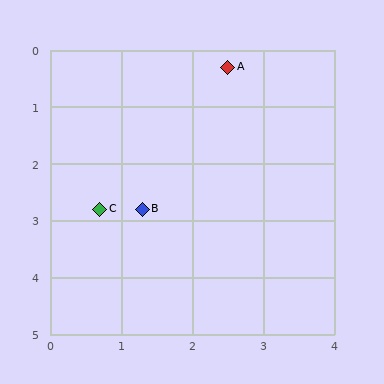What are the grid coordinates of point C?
Point C is at approximately (0.7, 2.8).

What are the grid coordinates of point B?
Point B is at approximately (1.3, 2.8).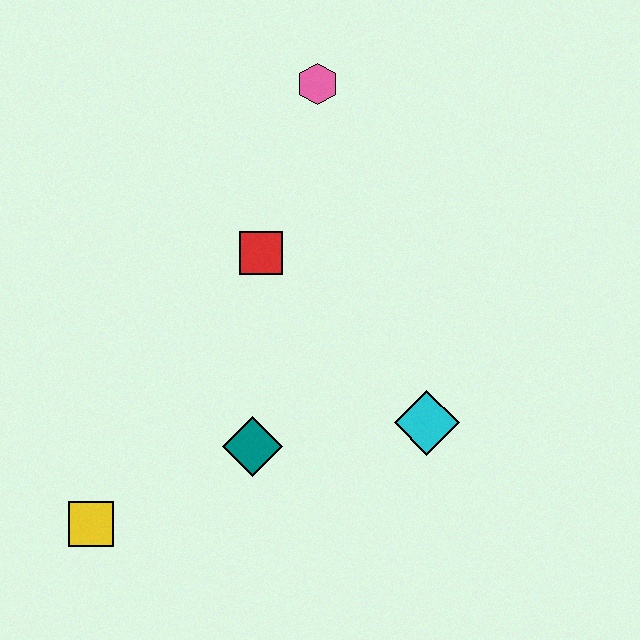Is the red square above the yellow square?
Yes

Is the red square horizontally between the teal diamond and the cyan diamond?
Yes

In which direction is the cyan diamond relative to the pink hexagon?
The cyan diamond is below the pink hexagon.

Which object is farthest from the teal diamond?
The pink hexagon is farthest from the teal diamond.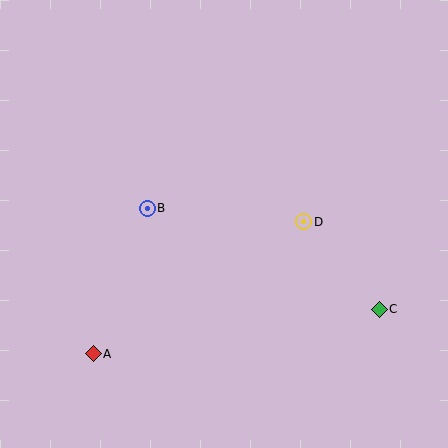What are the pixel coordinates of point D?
Point D is at (304, 222).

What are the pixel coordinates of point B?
Point B is at (147, 208).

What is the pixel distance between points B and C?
The distance between B and C is 253 pixels.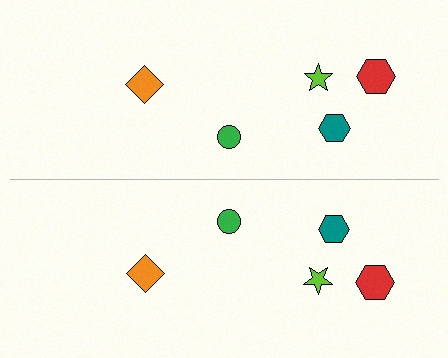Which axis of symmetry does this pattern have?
The pattern has a horizontal axis of symmetry running through the center of the image.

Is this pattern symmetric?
Yes, this pattern has bilateral (reflection) symmetry.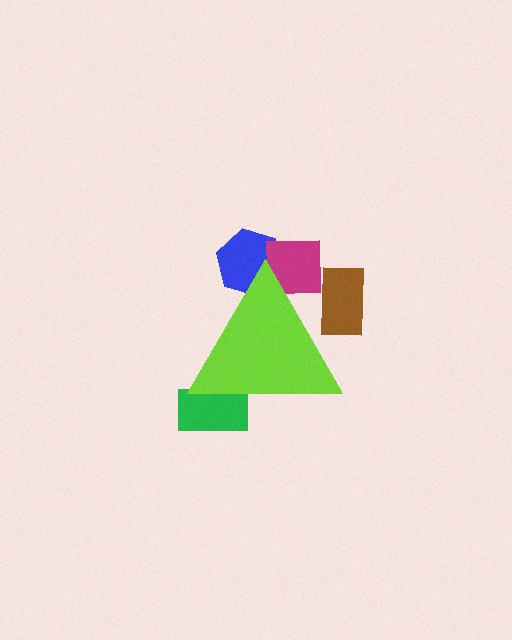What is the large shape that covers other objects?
A lime triangle.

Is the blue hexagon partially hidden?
Yes, the blue hexagon is partially hidden behind the lime triangle.